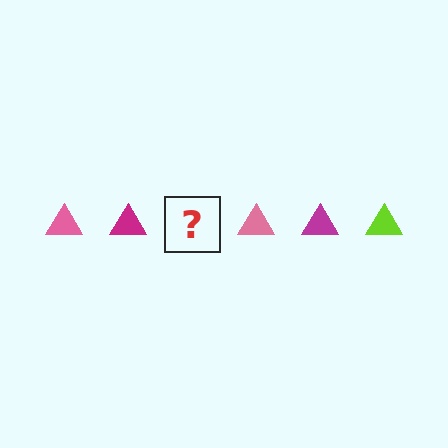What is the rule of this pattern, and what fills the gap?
The rule is that the pattern cycles through pink, magenta, lime triangles. The gap should be filled with a lime triangle.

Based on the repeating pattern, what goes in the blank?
The blank should be a lime triangle.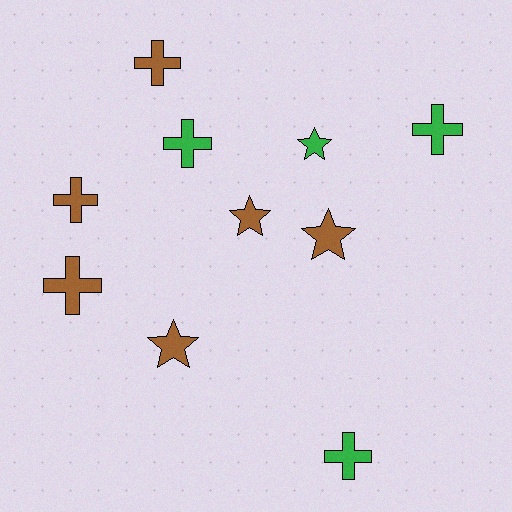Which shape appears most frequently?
Cross, with 6 objects.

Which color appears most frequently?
Brown, with 6 objects.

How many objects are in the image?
There are 10 objects.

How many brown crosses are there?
There are 3 brown crosses.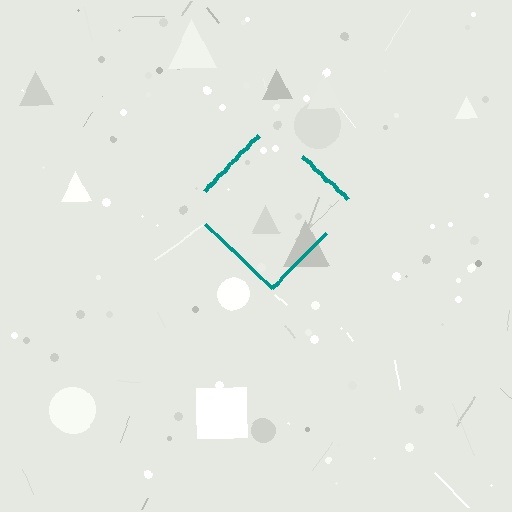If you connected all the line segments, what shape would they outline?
They would outline a diamond.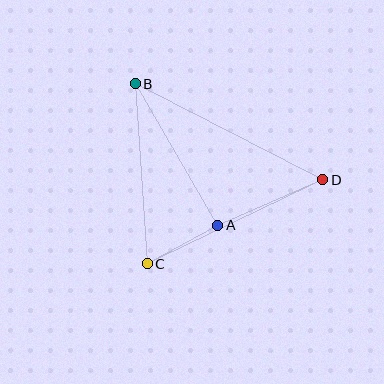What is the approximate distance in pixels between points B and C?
The distance between B and C is approximately 180 pixels.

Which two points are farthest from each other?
Points B and D are farthest from each other.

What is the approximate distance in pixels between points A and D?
The distance between A and D is approximately 114 pixels.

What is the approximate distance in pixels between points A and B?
The distance between A and B is approximately 164 pixels.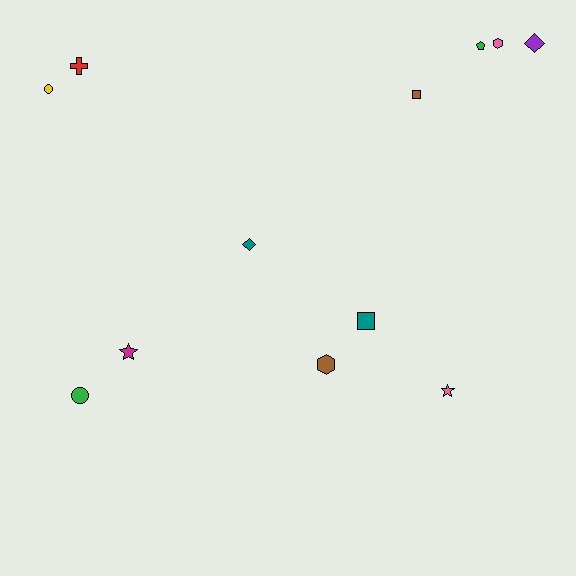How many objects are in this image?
There are 12 objects.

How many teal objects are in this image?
There are 2 teal objects.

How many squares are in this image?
There are 2 squares.